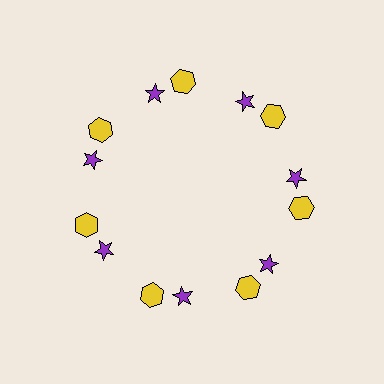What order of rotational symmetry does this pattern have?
This pattern has 7-fold rotational symmetry.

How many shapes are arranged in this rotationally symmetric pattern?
There are 14 shapes, arranged in 7 groups of 2.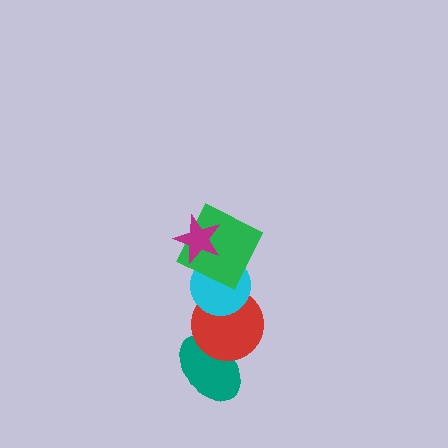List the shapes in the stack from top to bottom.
From top to bottom: the magenta star, the green square, the cyan circle, the red circle, the teal ellipse.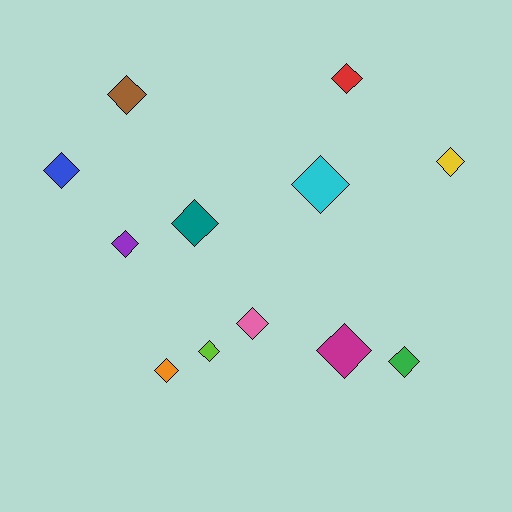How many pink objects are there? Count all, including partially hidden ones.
There is 1 pink object.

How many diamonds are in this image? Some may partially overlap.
There are 12 diamonds.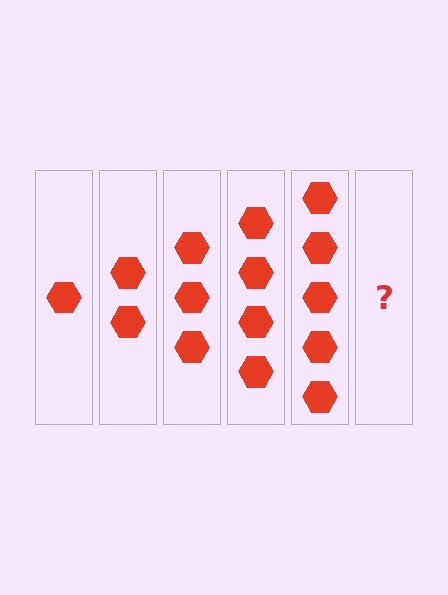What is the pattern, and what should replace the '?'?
The pattern is that each step adds one more hexagon. The '?' should be 6 hexagons.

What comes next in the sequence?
The next element should be 6 hexagons.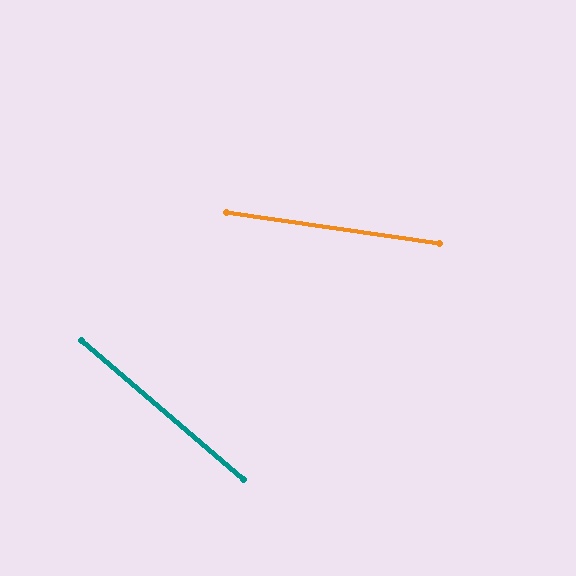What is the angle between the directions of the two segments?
Approximately 32 degrees.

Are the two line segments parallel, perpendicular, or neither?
Neither parallel nor perpendicular — they differ by about 32°.